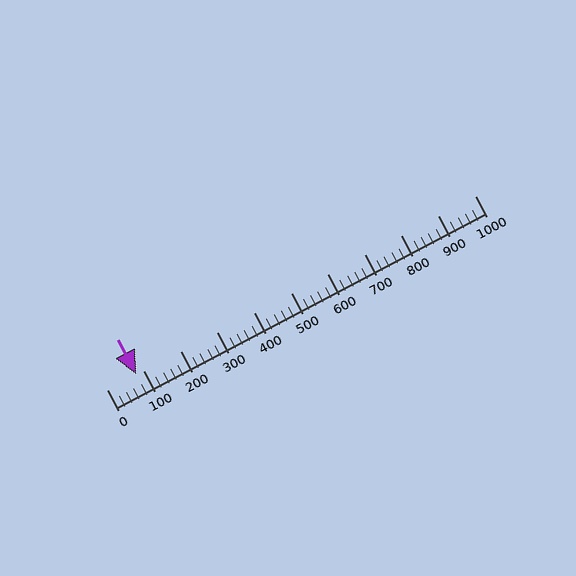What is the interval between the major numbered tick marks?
The major tick marks are spaced 100 units apart.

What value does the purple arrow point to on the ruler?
The purple arrow points to approximately 80.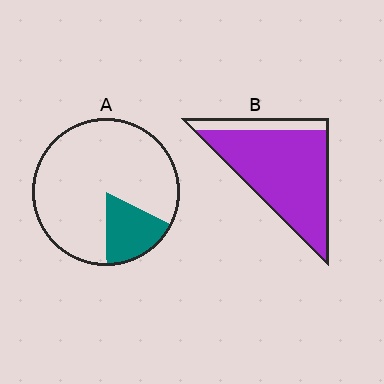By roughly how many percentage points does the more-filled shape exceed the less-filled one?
By roughly 65 percentage points (B over A).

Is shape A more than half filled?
No.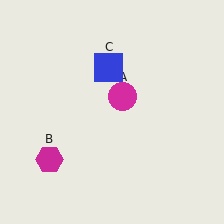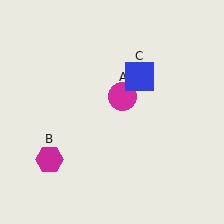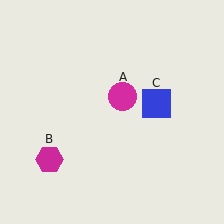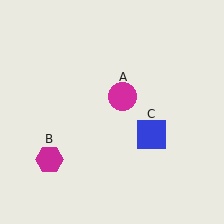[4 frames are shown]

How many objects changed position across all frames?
1 object changed position: blue square (object C).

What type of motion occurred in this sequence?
The blue square (object C) rotated clockwise around the center of the scene.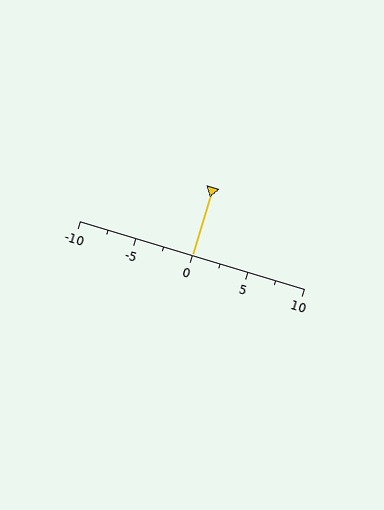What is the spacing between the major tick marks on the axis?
The major ticks are spaced 5 apart.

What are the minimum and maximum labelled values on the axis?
The axis runs from -10 to 10.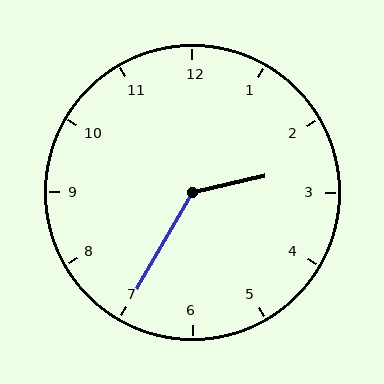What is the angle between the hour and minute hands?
Approximately 132 degrees.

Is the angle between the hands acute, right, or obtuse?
It is obtuse.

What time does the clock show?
2:35.